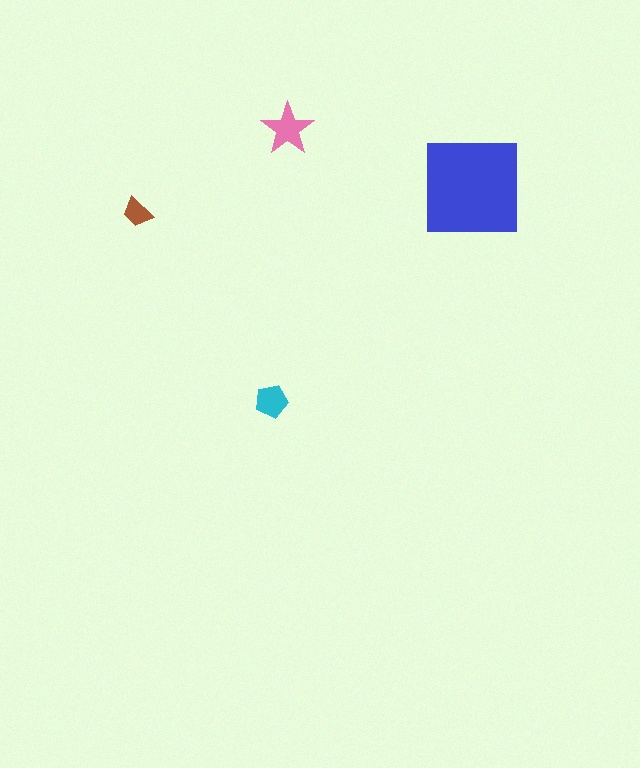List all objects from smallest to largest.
The brown trapezoid, the cyan pentagon, the pink star, the blue square.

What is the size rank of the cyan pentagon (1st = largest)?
3rd.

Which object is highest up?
The pink star is topmost.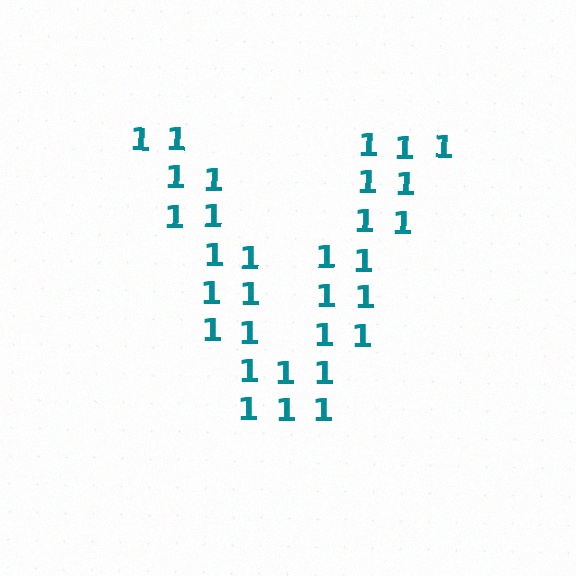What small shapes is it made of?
It is made of small digit 1's.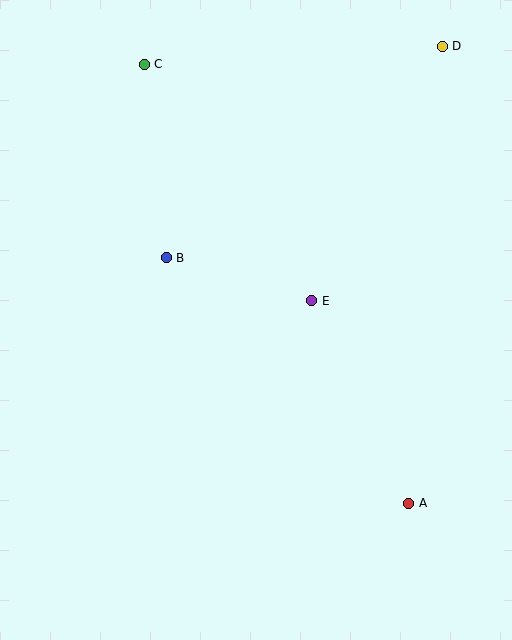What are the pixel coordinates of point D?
Point D is at (442, 46).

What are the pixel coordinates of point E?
Point E is at (312, 301).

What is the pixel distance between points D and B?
The distance between D and B is 348 pixels.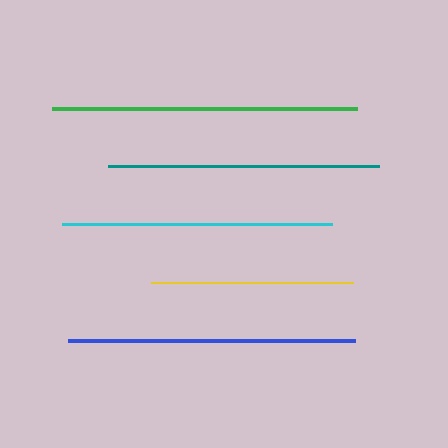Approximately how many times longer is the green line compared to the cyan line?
The green line is approximately 1.1 times the length of the cyan line.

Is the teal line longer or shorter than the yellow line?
The teal line is longer than the yellow line.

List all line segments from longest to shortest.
From longest to shortest: green, blue, cyan, teal, yellow.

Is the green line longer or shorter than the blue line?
The green line is longer than the blue line.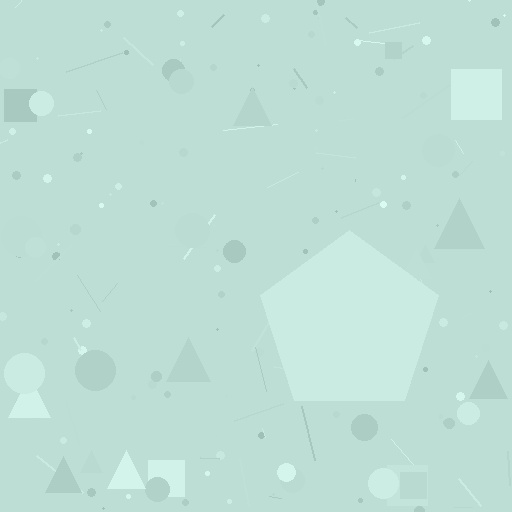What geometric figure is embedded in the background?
A pentagon is embedded in the background.